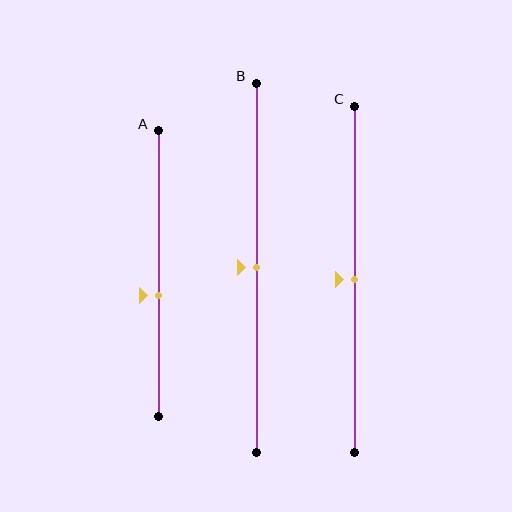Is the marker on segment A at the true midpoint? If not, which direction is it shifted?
No, the marker on segment A is shifted downward by about 7% of the segment length.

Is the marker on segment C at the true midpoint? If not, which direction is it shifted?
Yes, the marker on segment C is at the true midpoint.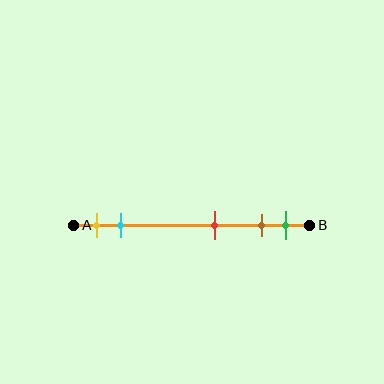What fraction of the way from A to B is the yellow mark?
The yellow mark is approximately 10% (0.1) of the way from A to B.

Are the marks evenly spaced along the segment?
No, the marks are not evenly spaced.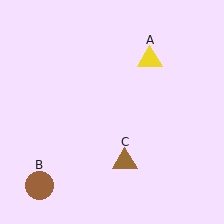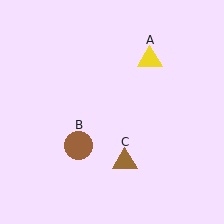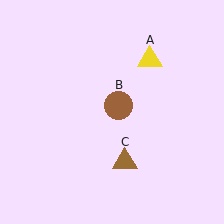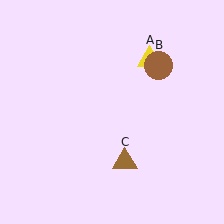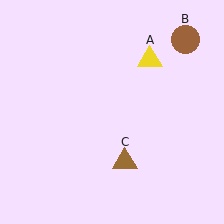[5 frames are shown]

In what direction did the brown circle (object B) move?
The brown circle (object B) moved up and to the right.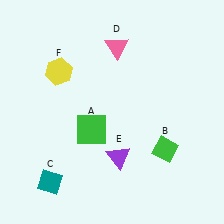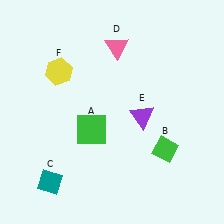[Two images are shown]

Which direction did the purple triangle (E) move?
The purple triangle (E) moved up.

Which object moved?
The purple triangle (E) moved up.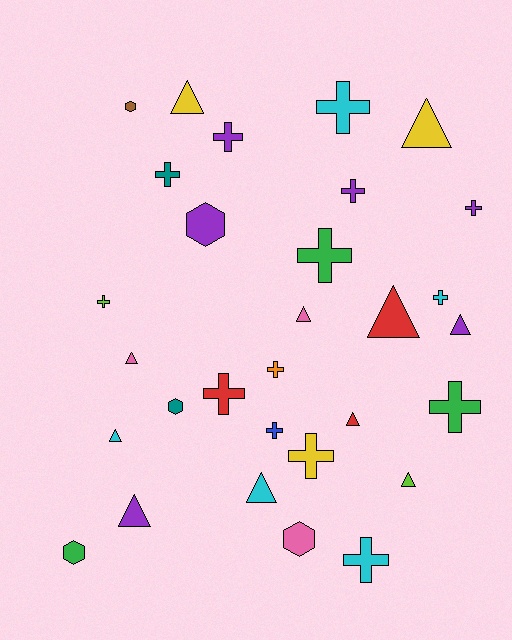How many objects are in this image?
There are 30 objects.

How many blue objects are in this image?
There is 1 blue object.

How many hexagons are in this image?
There are 5 hexagons.